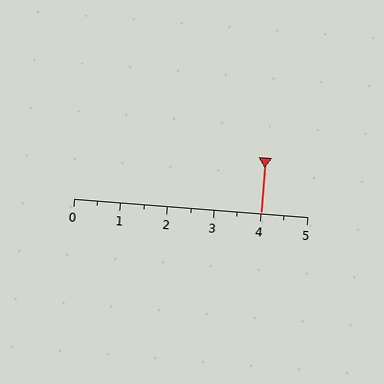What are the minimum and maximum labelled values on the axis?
The axis runs from 0 to 5.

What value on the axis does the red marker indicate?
The marker indicates approximately 4.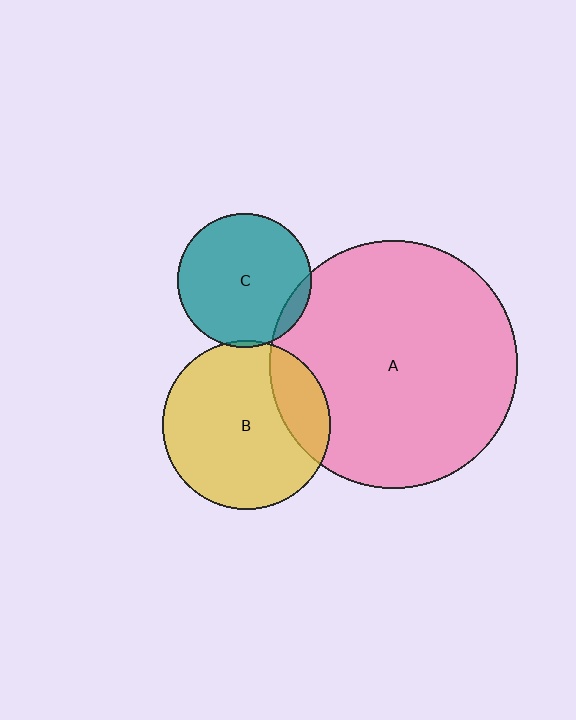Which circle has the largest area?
Circle A (pink).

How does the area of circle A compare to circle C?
Approximately 3.4 times.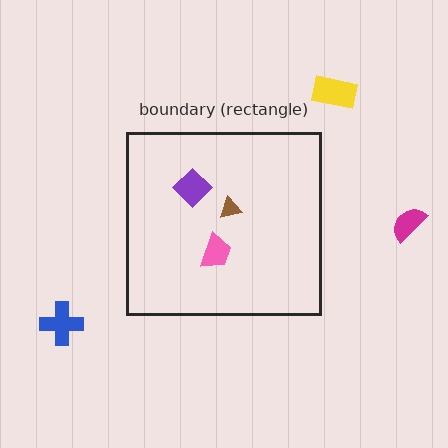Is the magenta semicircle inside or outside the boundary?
Outside.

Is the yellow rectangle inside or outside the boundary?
Outside.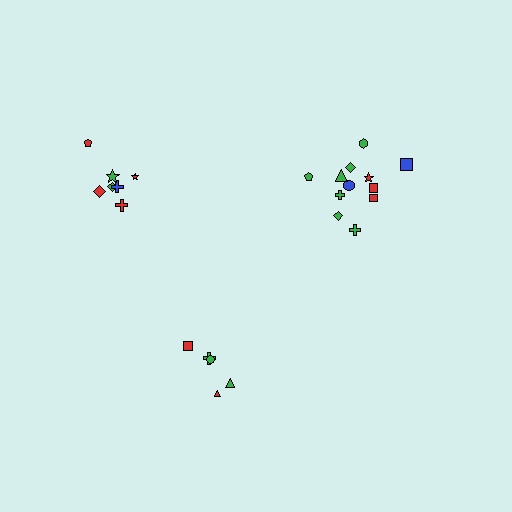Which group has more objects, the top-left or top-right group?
The top-right group.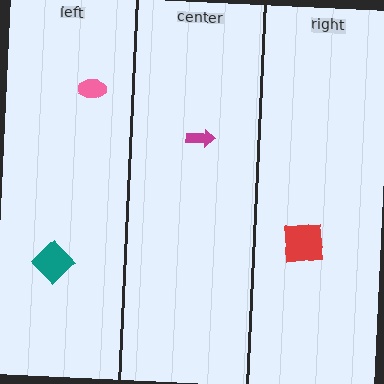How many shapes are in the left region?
2.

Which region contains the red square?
The right region.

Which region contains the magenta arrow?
The center region.